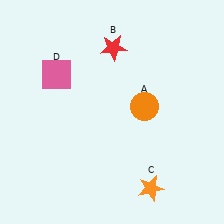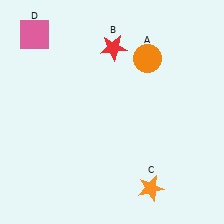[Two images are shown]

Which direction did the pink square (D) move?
The pink square (D) moved up.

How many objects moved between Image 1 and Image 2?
2 objects moved between the two images.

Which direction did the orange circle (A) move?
The orange circle (A) moved up.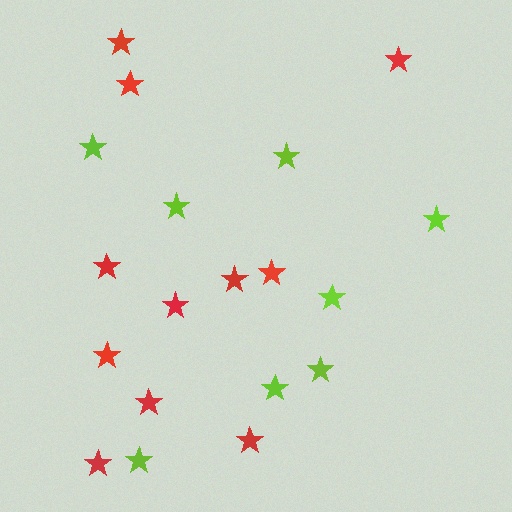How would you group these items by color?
There are 2 groups: one group of lime stars (8) and one group of red stars (11).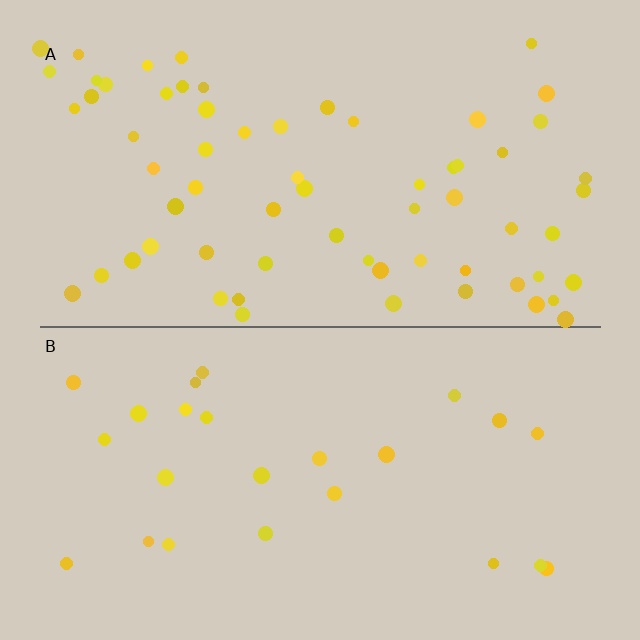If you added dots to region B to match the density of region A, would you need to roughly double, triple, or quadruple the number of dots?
Approximately triple.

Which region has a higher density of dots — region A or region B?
A (the top).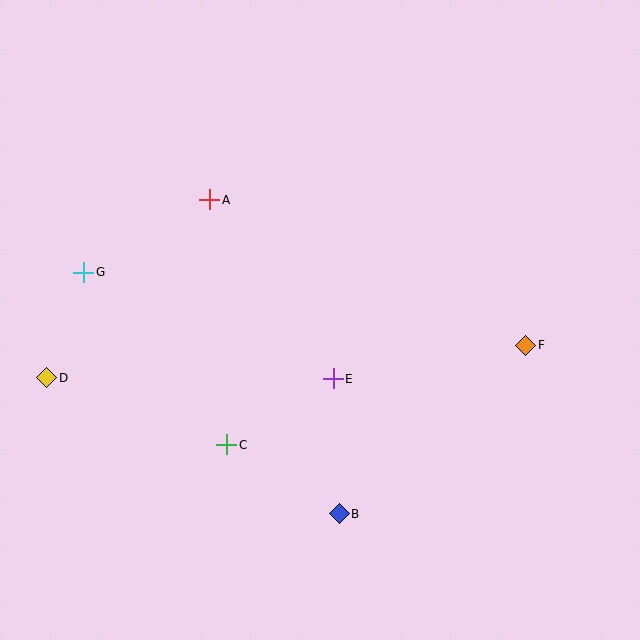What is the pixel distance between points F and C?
The distance between F and C is 315 pixels.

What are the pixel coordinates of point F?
Point F is at (526, 345).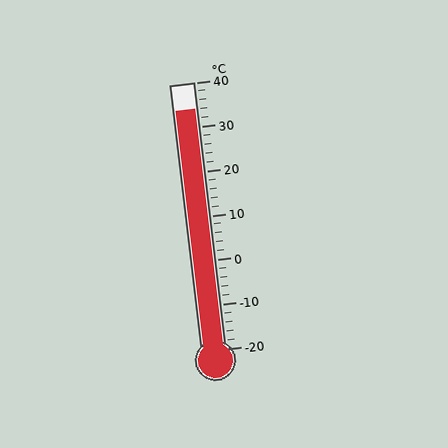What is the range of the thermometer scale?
The thermometer scale ranges from -20°C to 40°C.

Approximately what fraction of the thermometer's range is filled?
The thermometer is filled to approximately 90% of its range.